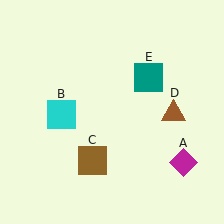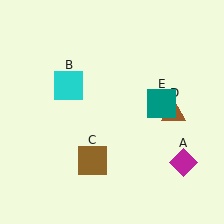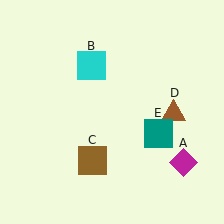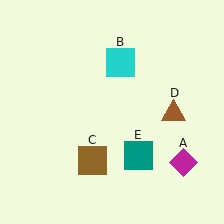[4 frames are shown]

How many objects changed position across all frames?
2 objects changed position: cyan square (object B), teal square (object E).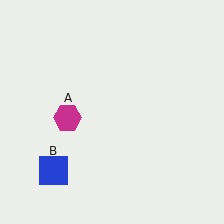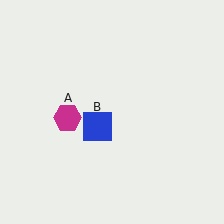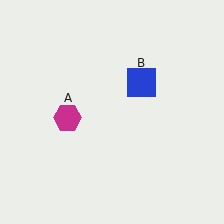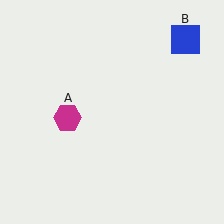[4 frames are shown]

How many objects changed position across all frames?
1 object changed position: blue square (object B).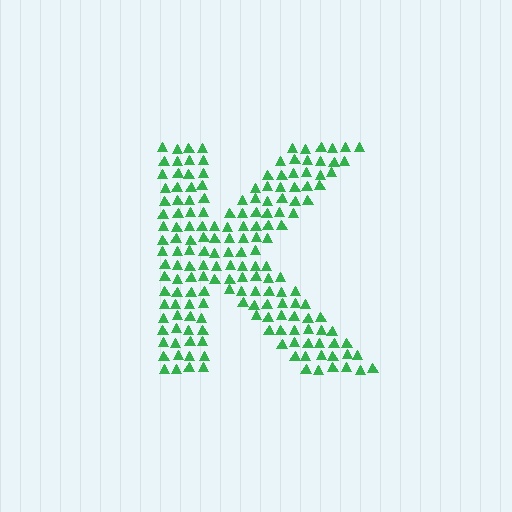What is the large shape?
The large shape is the letter K.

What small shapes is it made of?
It is made of small triangles.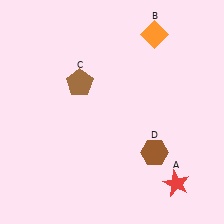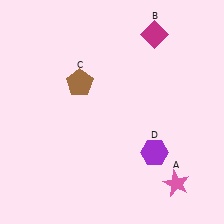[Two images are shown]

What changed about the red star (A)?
In Image 1, A is red. In Image 2, it changed to pink.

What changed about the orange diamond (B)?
In Image 1, B is orange. In Image 2, it changed to magenta.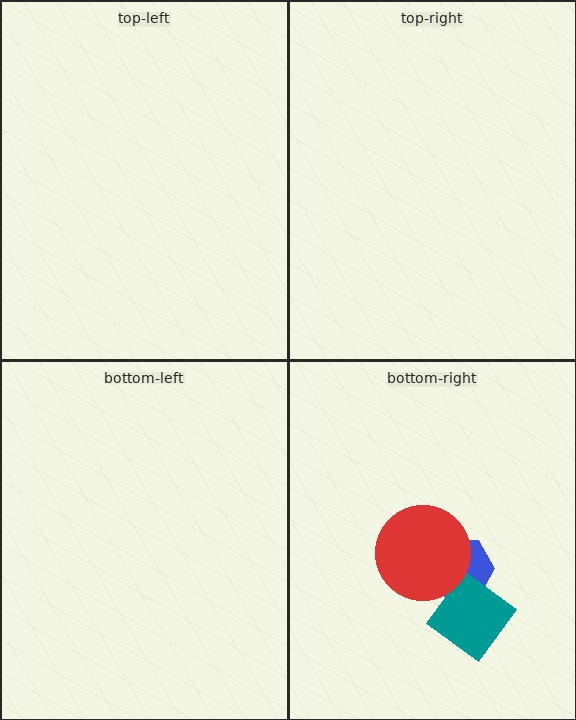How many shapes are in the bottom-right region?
3.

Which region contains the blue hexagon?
The bottom-right region.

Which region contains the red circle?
The bottom-right region.